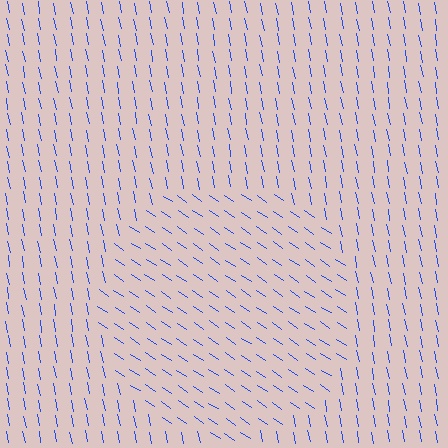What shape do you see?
I see a circle.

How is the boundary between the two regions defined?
The boundary is defined purely by a change in line orientation (approximately 45 degrees difference). All lines are the same color and thickness.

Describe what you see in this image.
The image is filled with small blue line segments. A circle region in the image has lines oriented differently from the surrounding lines, creating a visible texture boundary.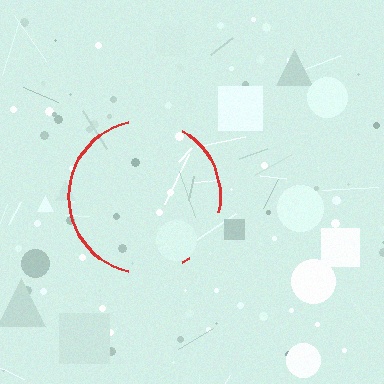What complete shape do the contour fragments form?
The contour fragments form a circle.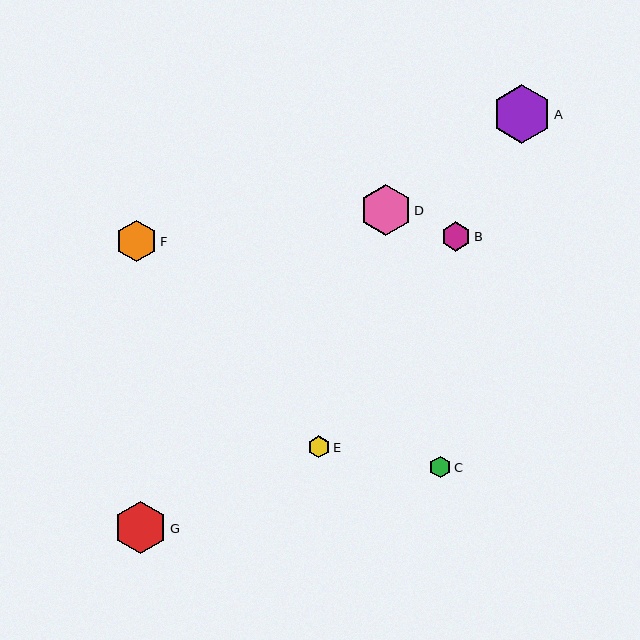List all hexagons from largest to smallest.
From largest to smallest: A, G, D, F, B, E, C.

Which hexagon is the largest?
Hexagon A is the largest with a size of approximately 59 pixels.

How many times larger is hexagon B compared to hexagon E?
Hexagon B is approximately 1.4 times the size of hexagon E.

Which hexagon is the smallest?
Hexagon C is the smallest with a size of approximately 21 pixels.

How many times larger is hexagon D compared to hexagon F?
Hexagon D is approximately 1.2 times the size of hexagon F.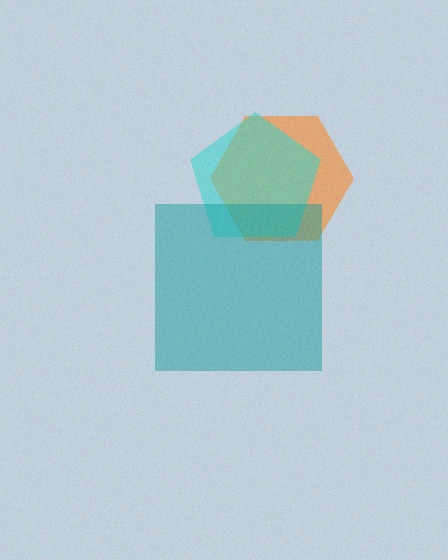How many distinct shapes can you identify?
There are 3 distinct shapes: an orange hexagon, a cyan pentagon, a teal square.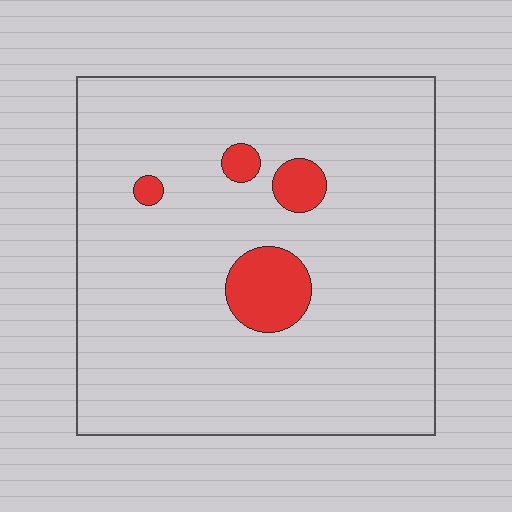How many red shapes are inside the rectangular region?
4.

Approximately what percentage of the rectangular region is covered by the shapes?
Approximately 10%.